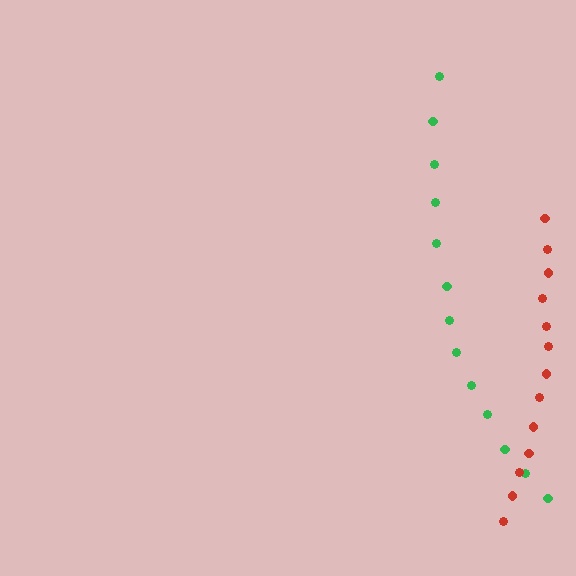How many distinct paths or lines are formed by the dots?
There are 2 distinct paths.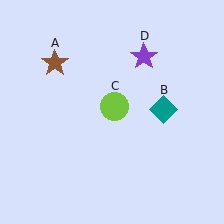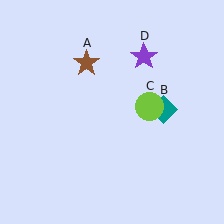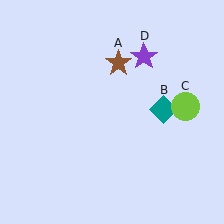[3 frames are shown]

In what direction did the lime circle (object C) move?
The lime circle (object C) moved right.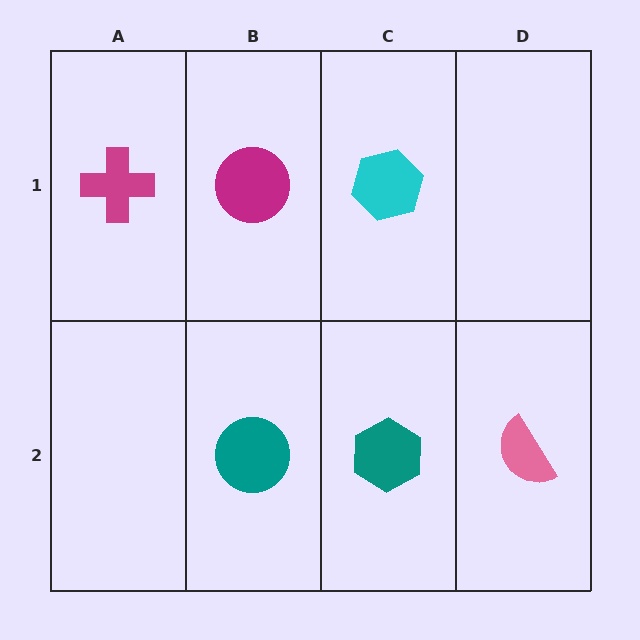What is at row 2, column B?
A teal circle.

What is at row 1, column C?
A cyan hexagon.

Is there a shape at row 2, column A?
No, that cell is empty.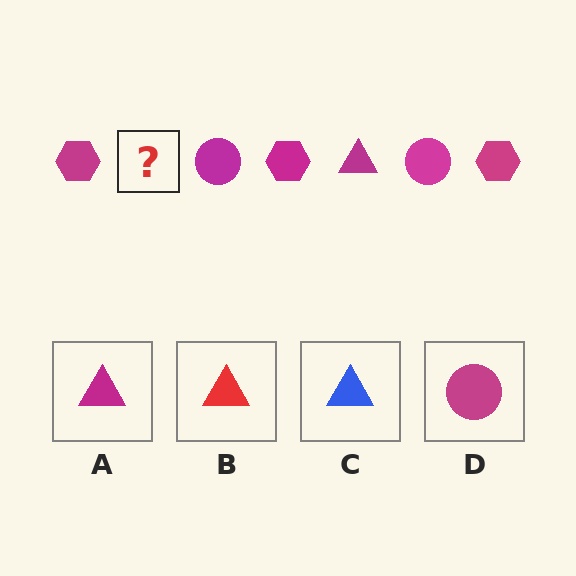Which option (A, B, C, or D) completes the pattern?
A.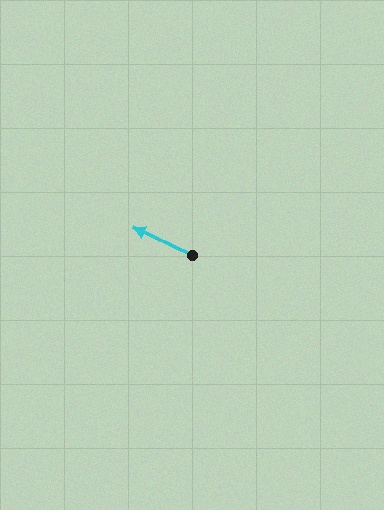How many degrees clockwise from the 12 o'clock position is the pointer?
Approximately 295 degrees.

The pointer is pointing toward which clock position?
Roughly 10 o'clock.